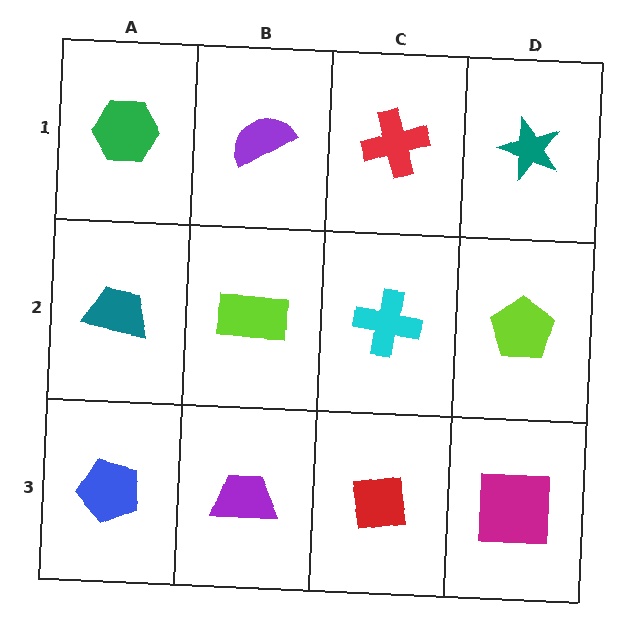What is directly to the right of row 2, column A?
A lime rectangle.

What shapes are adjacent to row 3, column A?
A teal trapezoid (row 2, column A), a purple trapezoid (row 3, column B).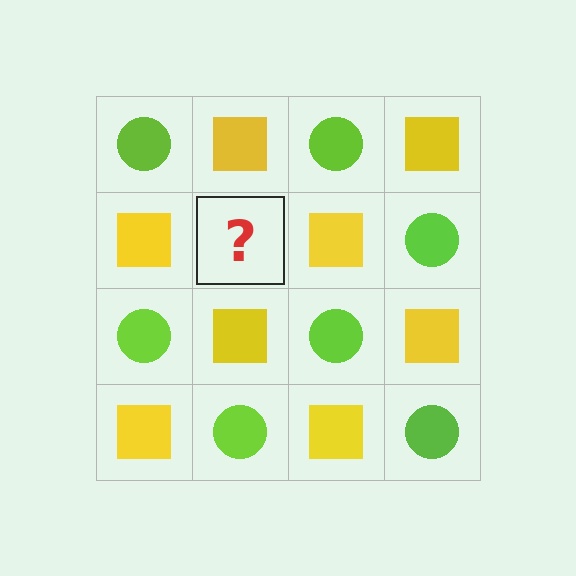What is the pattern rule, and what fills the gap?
The rule is that it alternates lime circle and yellow square in a checkerboard pattern. The gap should be filled with a lime circle.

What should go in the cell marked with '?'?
The missing cell should contain a lime circle.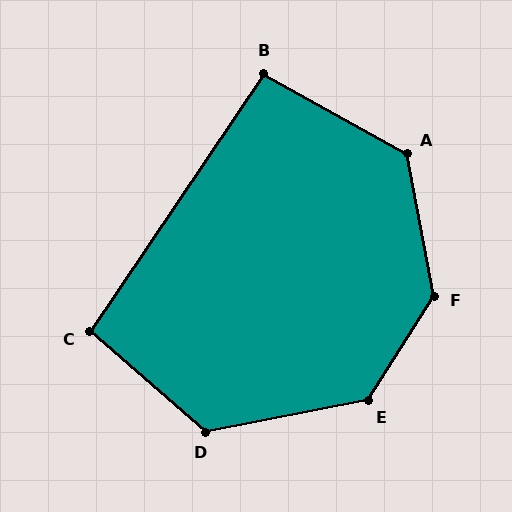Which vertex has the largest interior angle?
F, at approximately 137 degrees.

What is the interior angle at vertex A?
Approximately 130 degrees (obtuse).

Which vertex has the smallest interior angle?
B, at approximately 95 degrees.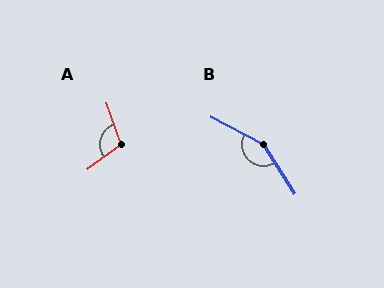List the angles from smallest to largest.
A (108°), B (150°).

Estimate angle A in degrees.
Approximately 108 degrees.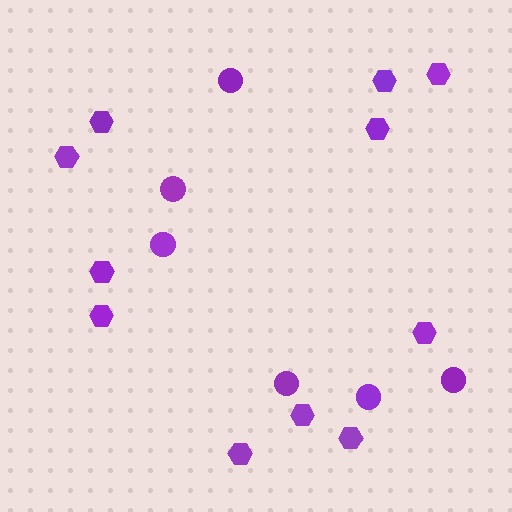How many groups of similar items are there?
There are 2 groups: one group of circles (6) and one group of hexagons (11).